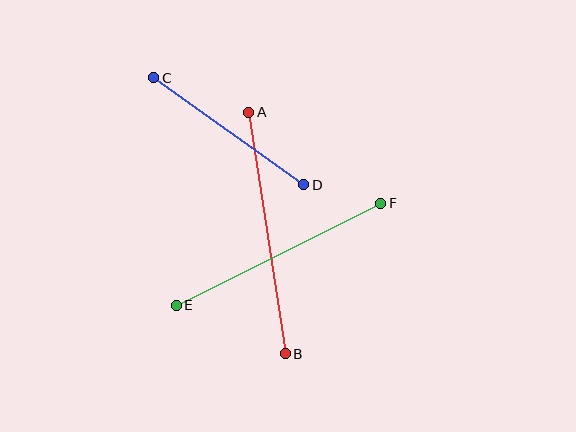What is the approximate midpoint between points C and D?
The midpoint is at approximately (229, 131) pixels.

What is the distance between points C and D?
The distance is approximately 184 pixels.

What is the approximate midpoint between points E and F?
The midpoint is at approximately (279, 254) pixels.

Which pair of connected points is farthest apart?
Points A and B are farthest apart.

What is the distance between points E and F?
The distance is approximately 228 pixels.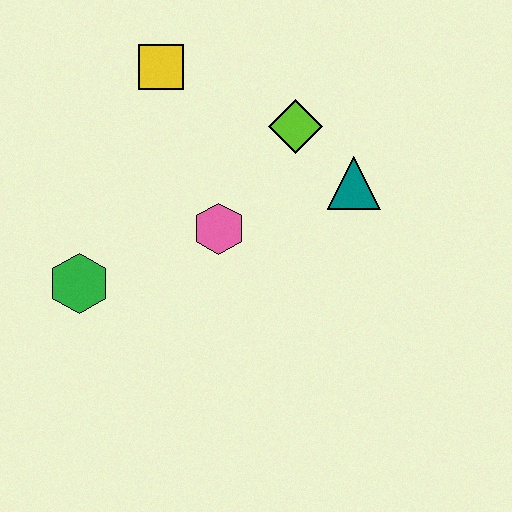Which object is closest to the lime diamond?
The teal triangle is closest to the lime diamond.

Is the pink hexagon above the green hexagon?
Yes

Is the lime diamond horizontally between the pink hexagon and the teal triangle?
Yes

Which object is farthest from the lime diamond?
The green hexagon is farthest from the lime diamond.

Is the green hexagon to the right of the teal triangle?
No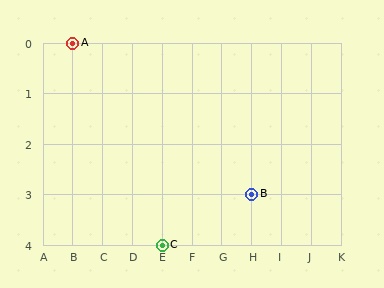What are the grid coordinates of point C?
Point C is at grid coordinates (E, 4).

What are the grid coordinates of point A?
Point A is at grid coordinates (B, 0).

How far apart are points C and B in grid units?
Points C and B are 3 columns and 1 row apart (about 3.2 grid units diagonally).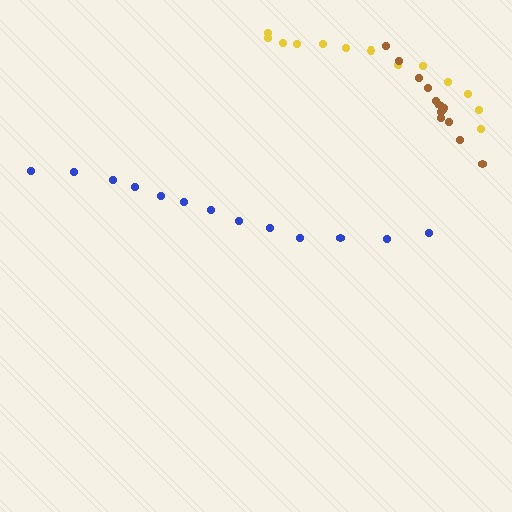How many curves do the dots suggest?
There are 3 distinct paths.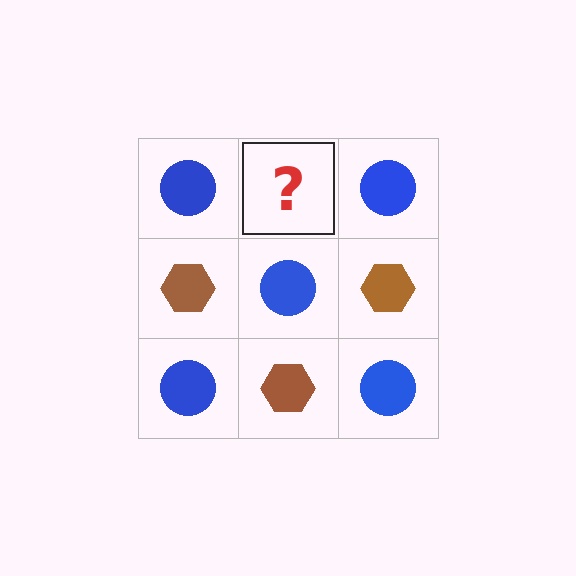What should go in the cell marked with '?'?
The missing cell should contain a brown hexagon.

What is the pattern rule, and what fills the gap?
The rule is that it alternates blue circle and brown hexagon in a checkerboard pattern. The gap should be filled with a brown hexagon.